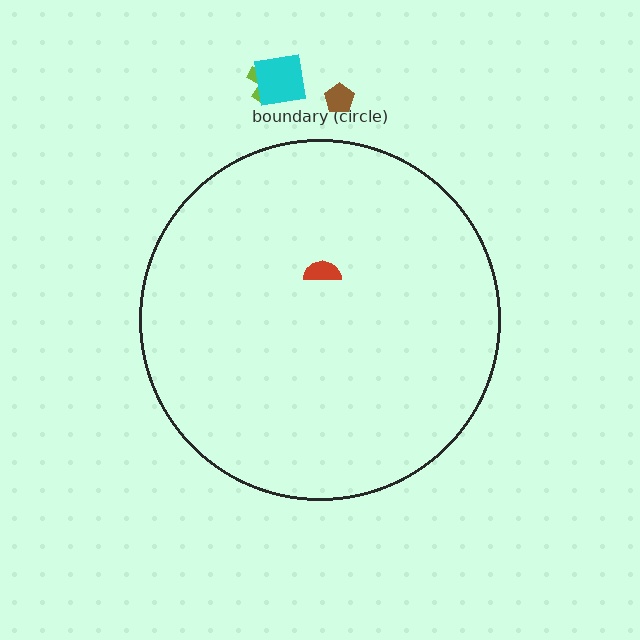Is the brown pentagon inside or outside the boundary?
Outside.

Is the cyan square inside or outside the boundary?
Outside.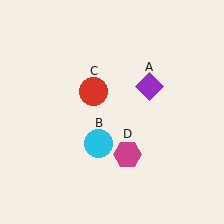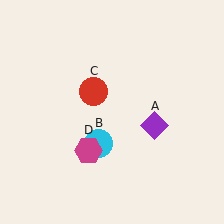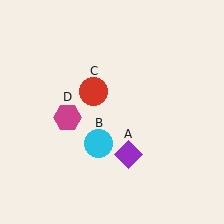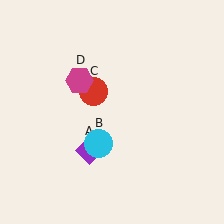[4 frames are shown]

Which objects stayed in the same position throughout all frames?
Cyan circle (object B) and red circle (object C) remained stationary.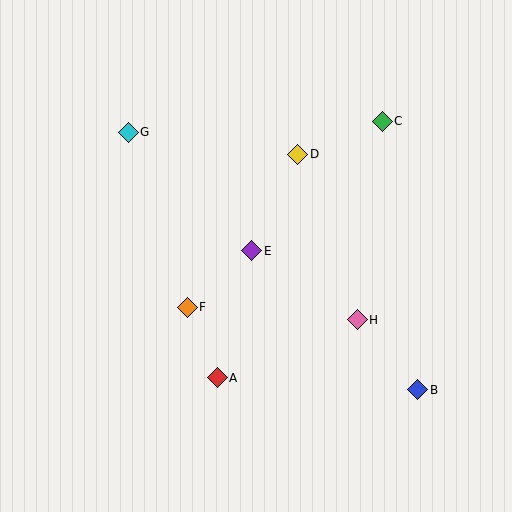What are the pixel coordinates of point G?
Point G is at (128, 132).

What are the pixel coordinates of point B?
Point B is at (418, 390).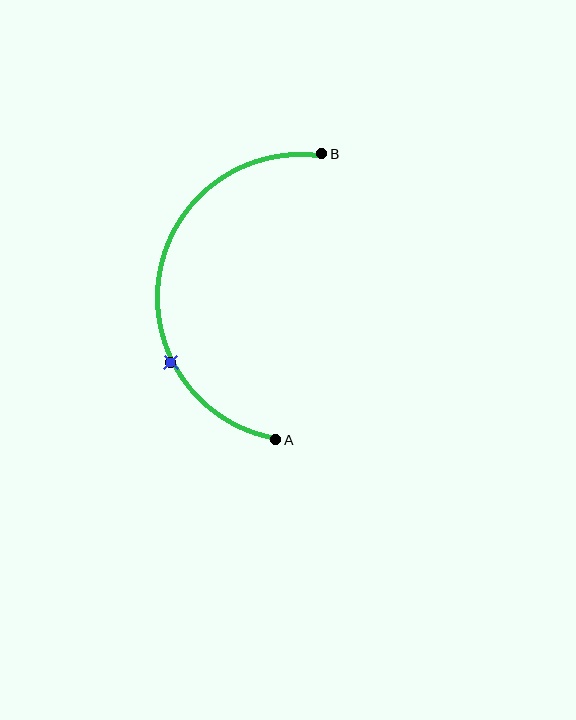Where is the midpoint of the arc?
The arc midpoint is the point on the curve farthest from the straight line joining A and B. It sits to the left of that line.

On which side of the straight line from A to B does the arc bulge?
The arc bulges to the left of the straight line connecting A and B.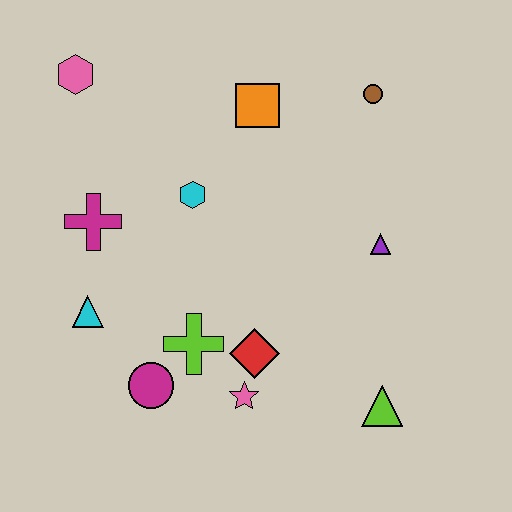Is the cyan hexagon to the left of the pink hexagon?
No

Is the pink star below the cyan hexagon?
Yes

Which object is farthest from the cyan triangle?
The brown circle is farthest from the cyan triangle.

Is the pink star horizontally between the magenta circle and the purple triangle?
Yes